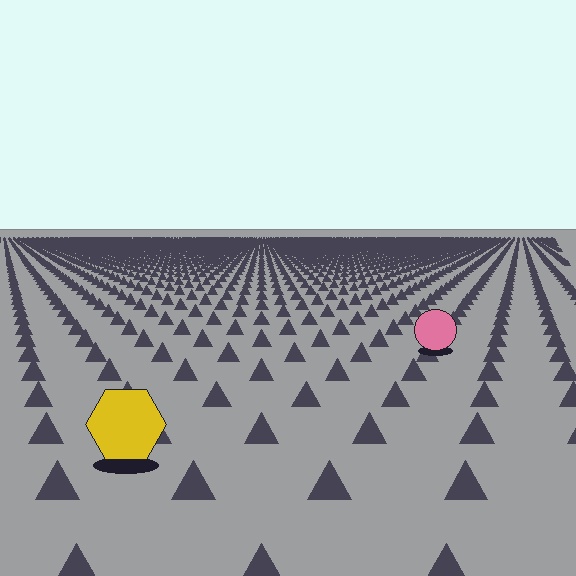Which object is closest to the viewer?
The yellow hexagon is closest. The texture marks near it are larger and more spread out.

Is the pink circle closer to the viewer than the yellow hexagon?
No. The yellow hexagon is closer — you can tell from the texture gradient: the ground texture is coarser near it.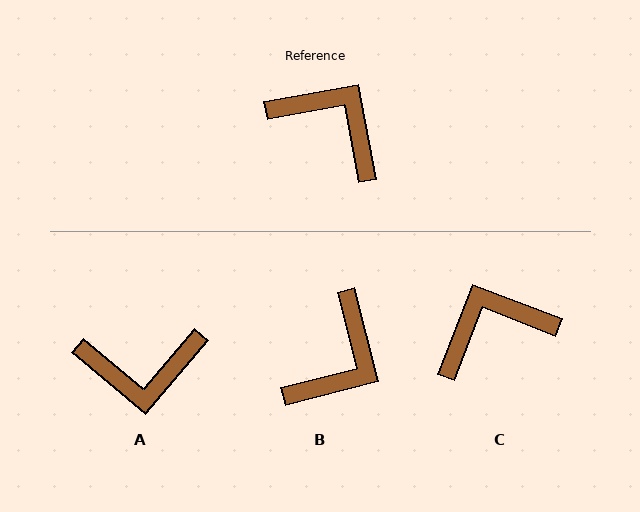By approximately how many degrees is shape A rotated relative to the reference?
Approximately 140 degrees clockwise.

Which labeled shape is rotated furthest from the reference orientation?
A, about 140 degrees away.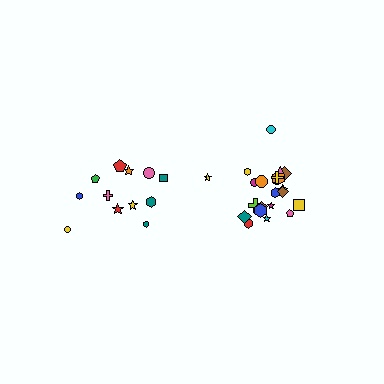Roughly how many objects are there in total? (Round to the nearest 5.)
Roughly 35 objects in total.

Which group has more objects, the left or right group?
The right group.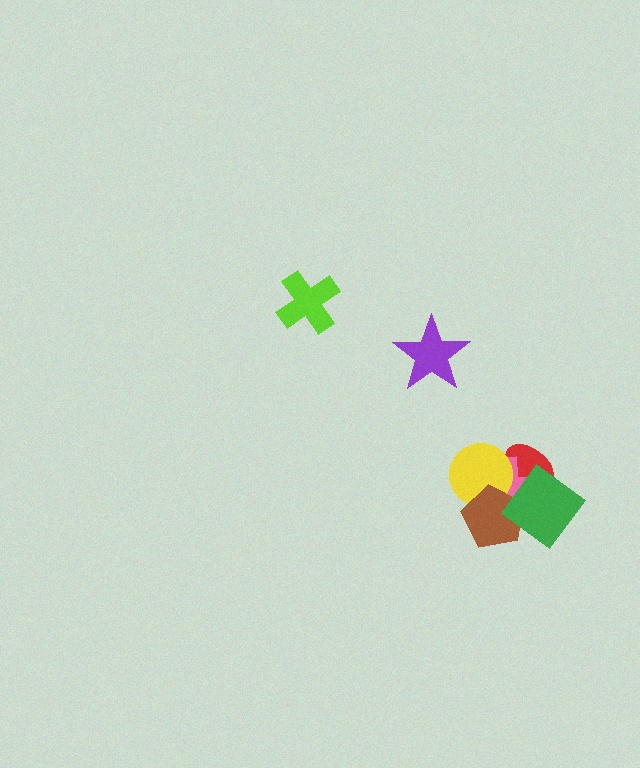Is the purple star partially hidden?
No, no other shape covers it.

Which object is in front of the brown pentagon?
The green diamond is in front of the brown pentagon.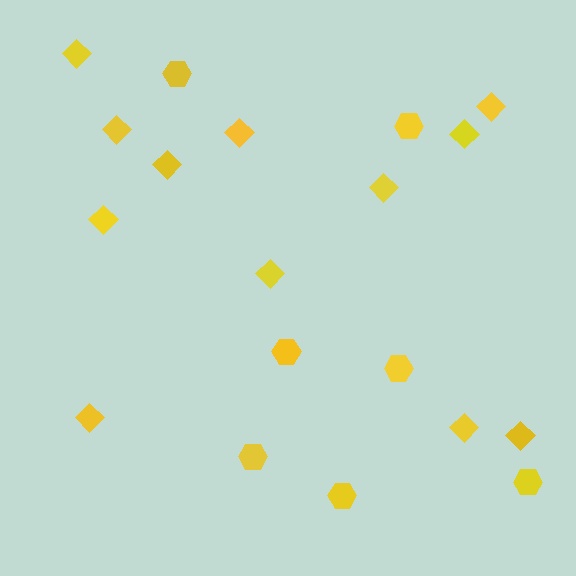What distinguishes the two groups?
There are 2 groups: one group of hexagons (7) and one group of diamonds (12).